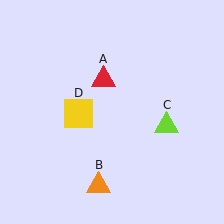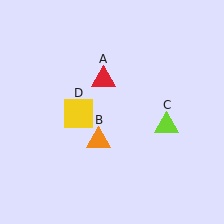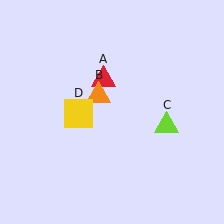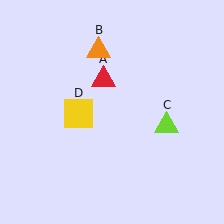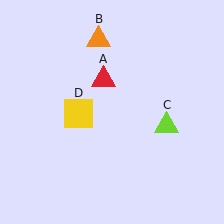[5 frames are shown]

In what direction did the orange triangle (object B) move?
The orange triangle (object B) moved up.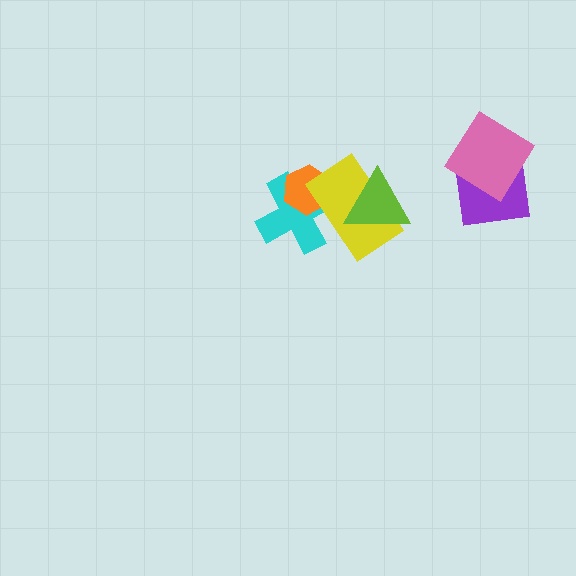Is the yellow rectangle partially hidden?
Yes, it is partially covered by another shape.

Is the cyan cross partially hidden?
Yes, it is partially covered by another shape.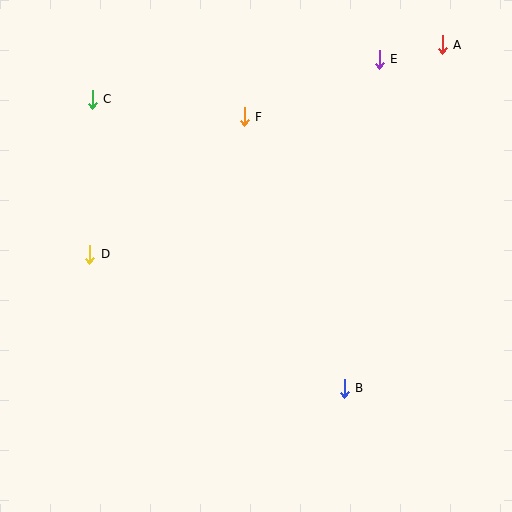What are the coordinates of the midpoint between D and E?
The midpoint between D and E is at (235, 157).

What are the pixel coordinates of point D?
Point D is at (90, 254).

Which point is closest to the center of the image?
Point F at (244, 117) is closest to the center.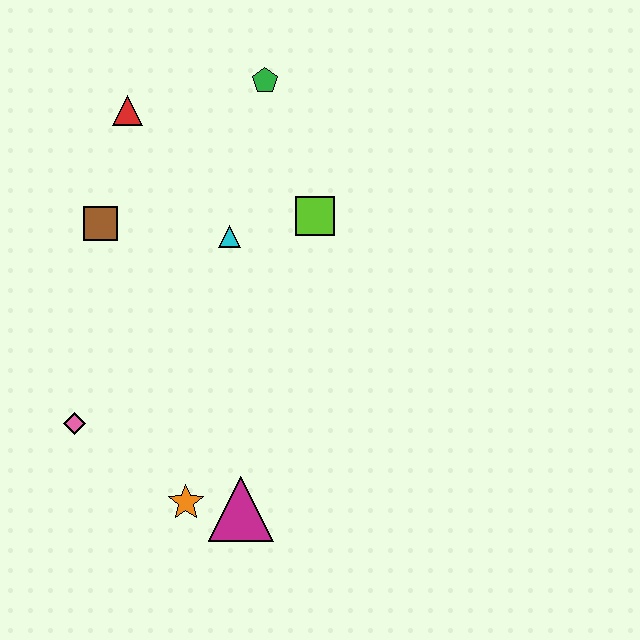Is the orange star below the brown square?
Yes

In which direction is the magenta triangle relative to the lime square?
The magenta triangle is below the lime square.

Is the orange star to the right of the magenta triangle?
No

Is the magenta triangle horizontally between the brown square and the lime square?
Yes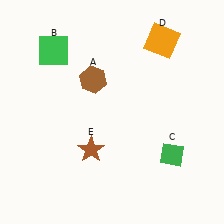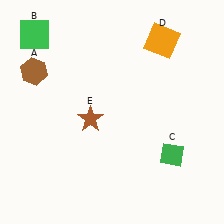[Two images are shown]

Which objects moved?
The objects that moved are: the brown hexagon (A), the green square (B), the brown star (E).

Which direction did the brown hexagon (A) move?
The brown hexagon (A) moved left.